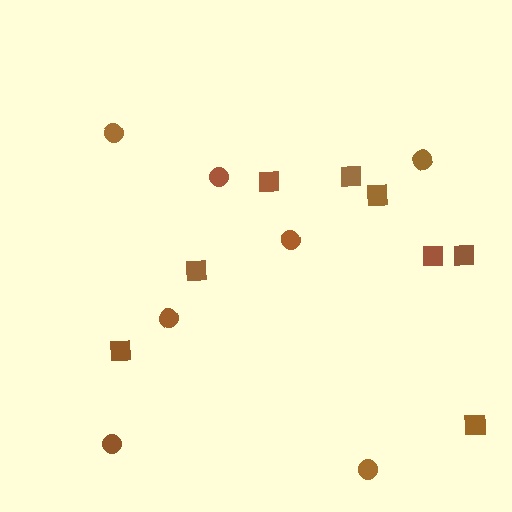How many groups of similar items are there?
There are 2 groups: one group of squares (8) and one group of circles (7).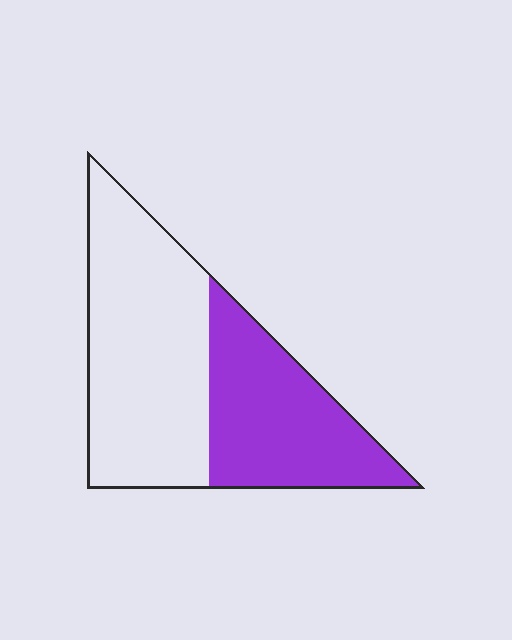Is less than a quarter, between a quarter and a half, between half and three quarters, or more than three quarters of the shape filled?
Between a quarter and a half.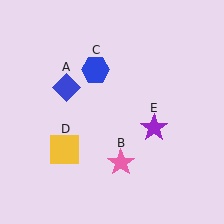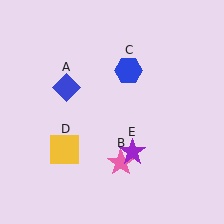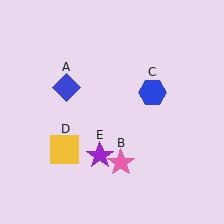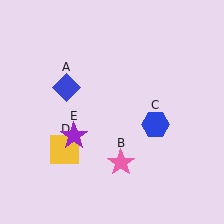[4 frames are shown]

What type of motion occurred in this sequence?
The blue hexagon (object C), purple star (object E) rotated clockwise around the center of the scene.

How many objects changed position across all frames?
2 objects changed position: blue hexagon (object C), purple star (object E).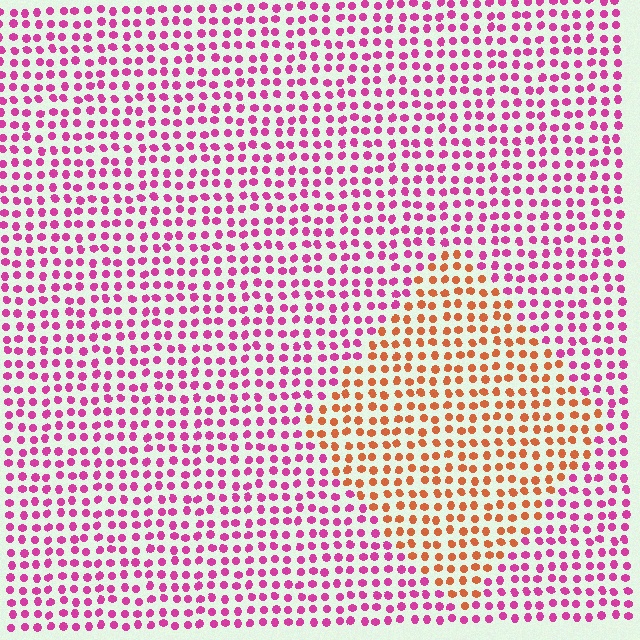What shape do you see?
I see a diamond.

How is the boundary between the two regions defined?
The boundary is defined purely by a slight shift in hue (about 57 degrees). Spacing, size, and orientation are identical on both sides.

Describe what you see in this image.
The image is filled with small magenta elements in a uniform arrangement. A diamond-shaped region is visible where the elements are tinted to a slightly different hue, forming a subtle color boundary.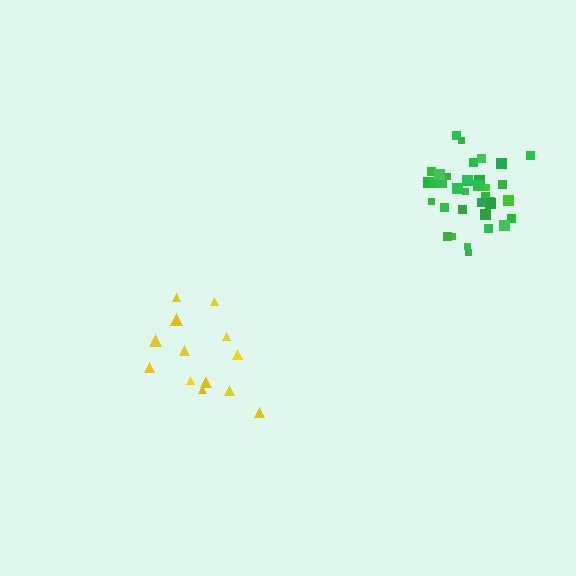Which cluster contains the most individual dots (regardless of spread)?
Green (35).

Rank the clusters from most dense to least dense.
green, yellow.